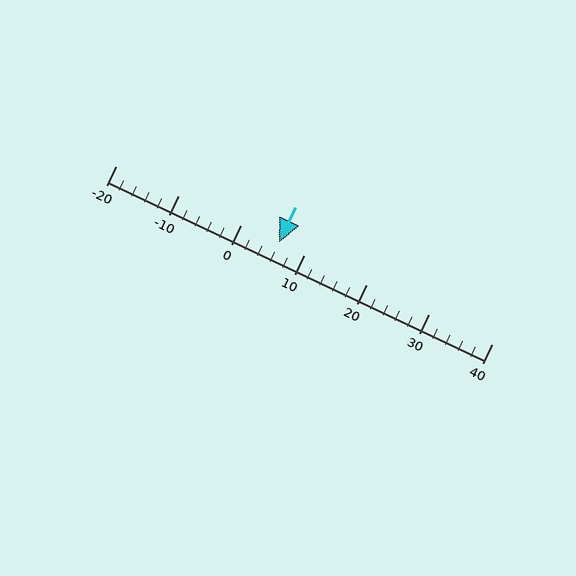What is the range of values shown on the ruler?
The ruler shows values from -20 to 40.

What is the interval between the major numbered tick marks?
The major tick marks are spaced 10 units apart.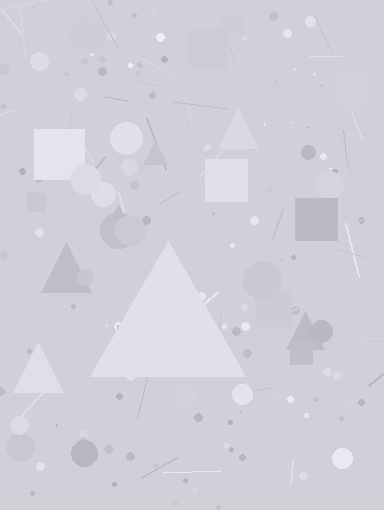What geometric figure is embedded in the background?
A triangle is embedded in the background.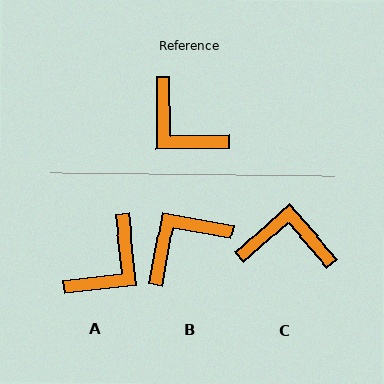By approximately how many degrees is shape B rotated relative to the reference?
Approximately 101 degrees clockwise.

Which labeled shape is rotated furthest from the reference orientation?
C, about 139 degrees away.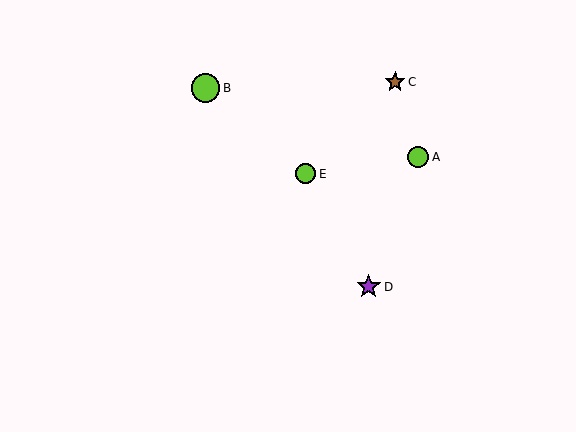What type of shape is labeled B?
Shape B is a lime circle.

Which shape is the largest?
The lime circle (labeled B) is the largest.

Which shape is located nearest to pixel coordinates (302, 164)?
The lime circle (labeled E) at (306, 174) is nearest to that location.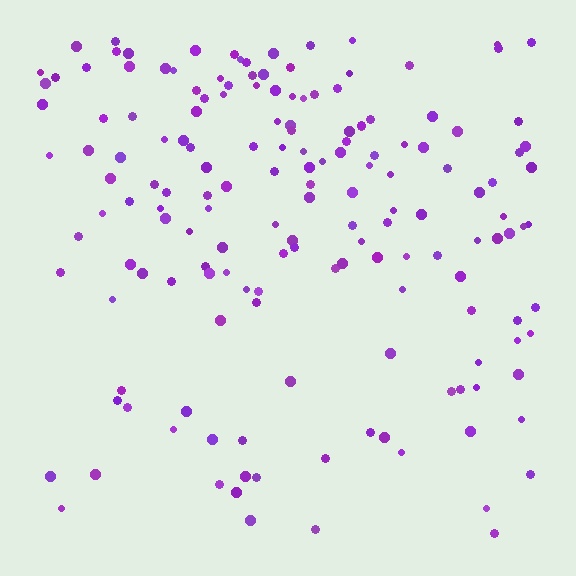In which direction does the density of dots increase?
From bottom to top, with the top side densest.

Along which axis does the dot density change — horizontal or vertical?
Vertical.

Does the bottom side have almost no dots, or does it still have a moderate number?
Still a moderate number, just noticeably fewer than the top.